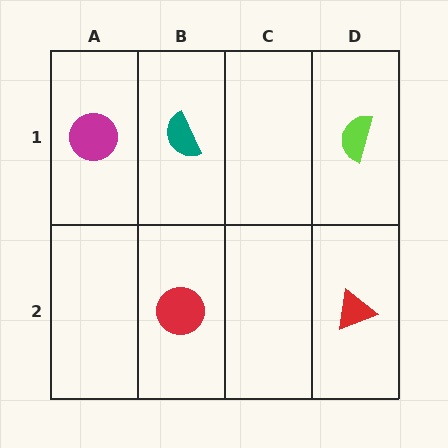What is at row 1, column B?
A teal semicircle.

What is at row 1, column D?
A lime semicircle.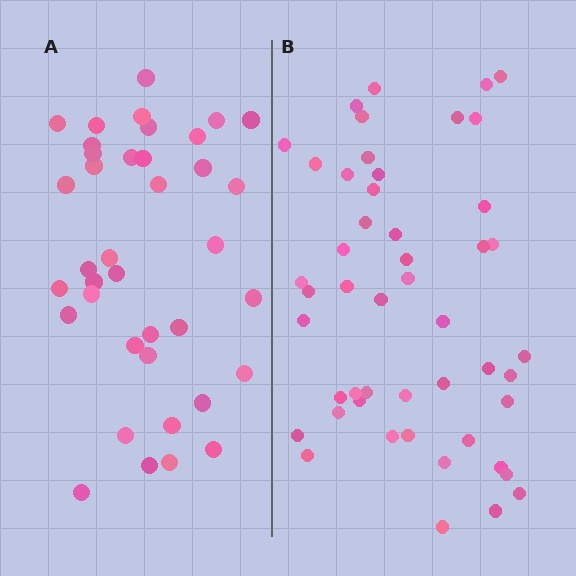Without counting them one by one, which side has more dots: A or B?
Region B (the right region) has more dots.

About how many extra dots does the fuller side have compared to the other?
Region B has roughly 12 or so more dots than region A.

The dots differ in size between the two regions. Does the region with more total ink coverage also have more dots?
No. Region A has more total ink coverage because its dots are larger, but region B actually contains more individual dots. Total area can be misleading — the number of items is what matters here.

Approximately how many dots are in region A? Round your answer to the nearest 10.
About 40 dots. (The exact count is 38, which rounds to 40.)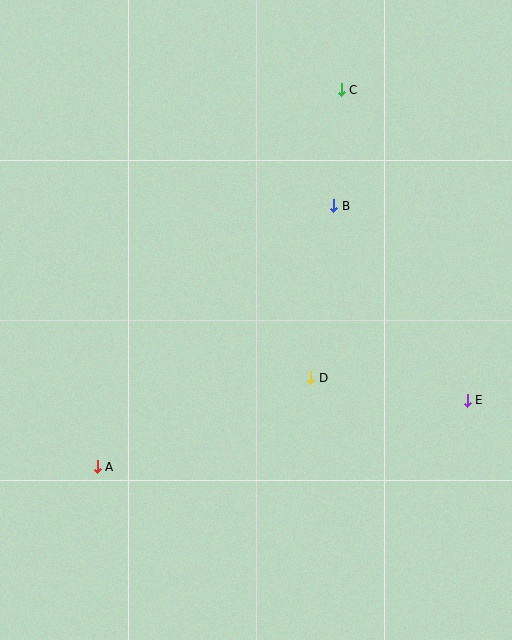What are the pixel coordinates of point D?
Point D is at (311, 378).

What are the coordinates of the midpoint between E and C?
The midpoint between E and C is at (404, 245).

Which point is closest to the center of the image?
Point D at (311, 378) is closest to the center.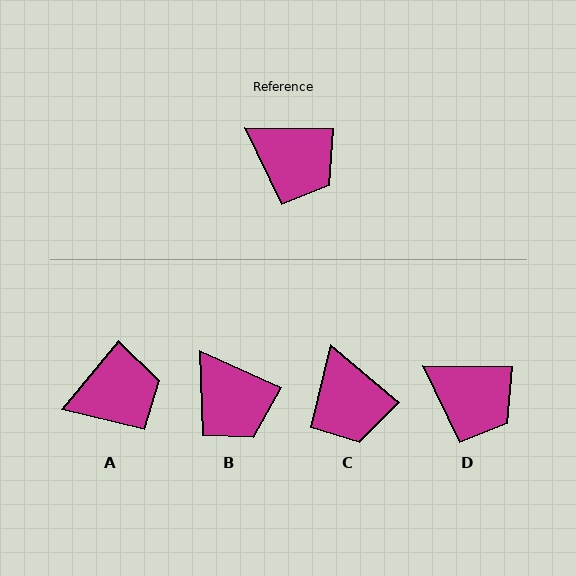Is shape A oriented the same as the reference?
No, it is off by about 51 degrees.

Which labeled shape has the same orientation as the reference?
D.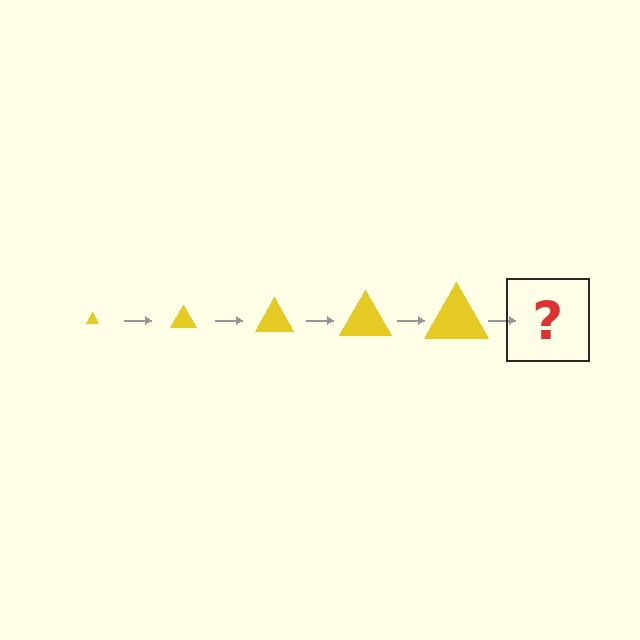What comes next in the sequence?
The next element should be a yellow triangle, larger than the previous one.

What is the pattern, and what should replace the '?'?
The pattern is that the triangle gets progressively larger each step. The '?' should be a yellow triangle, larger than the previous one.